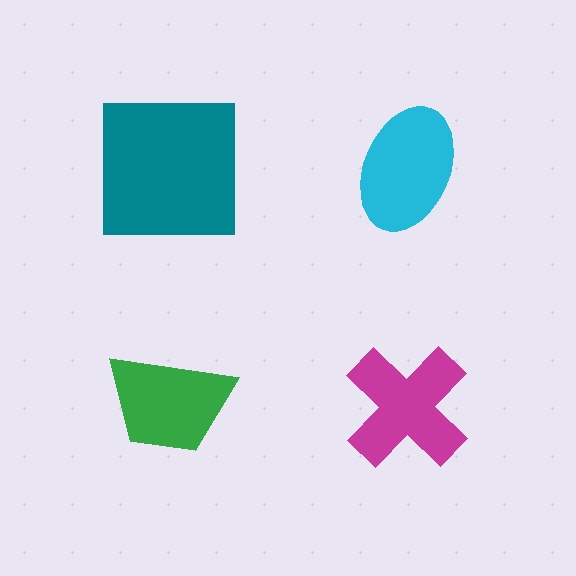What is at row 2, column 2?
A magenta cross.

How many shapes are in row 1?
2 shapes.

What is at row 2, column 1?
A green trapezoid.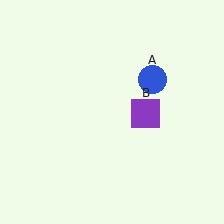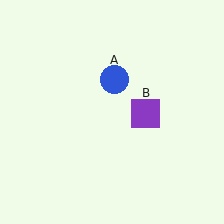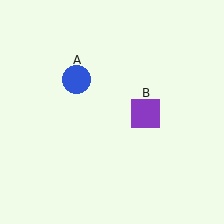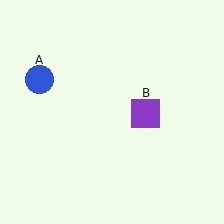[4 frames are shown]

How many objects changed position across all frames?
1 object changed position: blue circle (object A).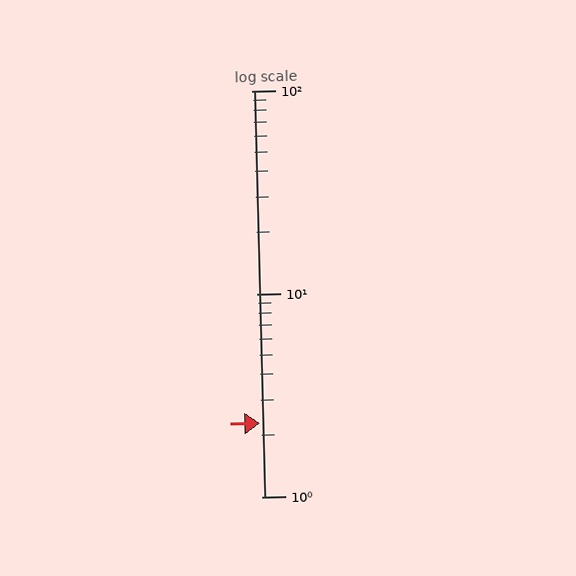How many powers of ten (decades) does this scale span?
The scale spans 2 decades, from 1 to 100.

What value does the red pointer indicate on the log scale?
The pointer indicates approximately 2.3.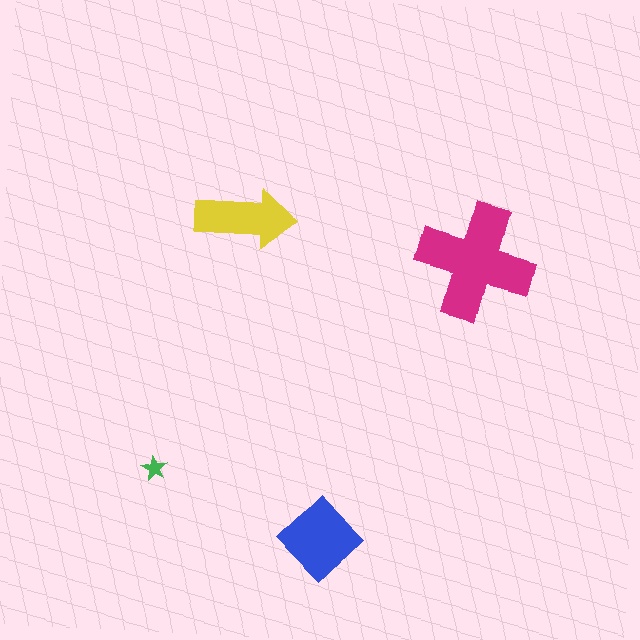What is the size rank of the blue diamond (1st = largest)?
2nd.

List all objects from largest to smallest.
The magenta cross, the blue diamond, the yellow arrow, the green star.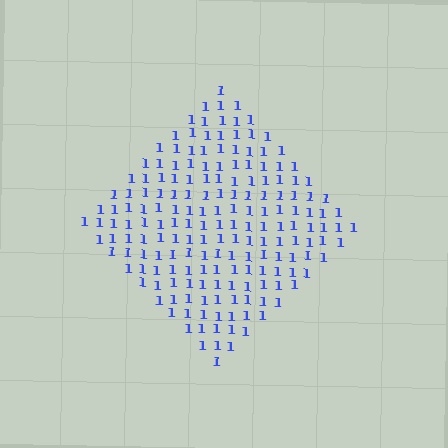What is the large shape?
The large shape is a diamond.